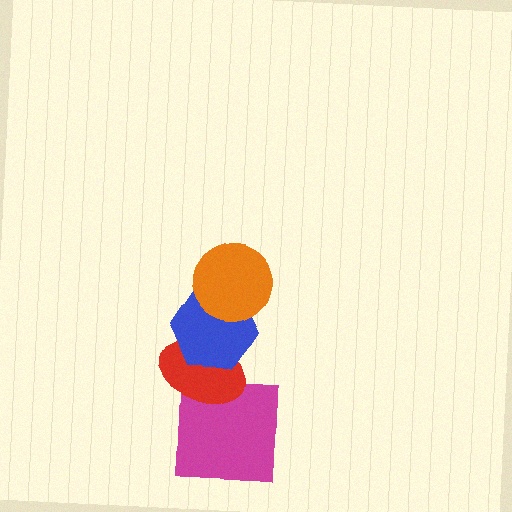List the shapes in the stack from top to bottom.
From top to bottom: the orange circle, the blue hexagon, the red ellipse, the magenta square.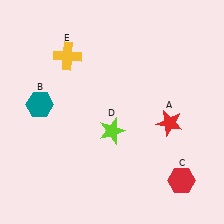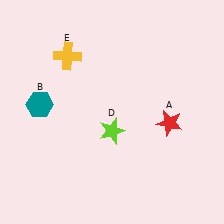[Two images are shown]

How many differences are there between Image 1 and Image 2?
There is 1 difference between the two images.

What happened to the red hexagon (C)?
The red hexagon (C) was removed in Image 2. It was in the bottom-right area of Image 1.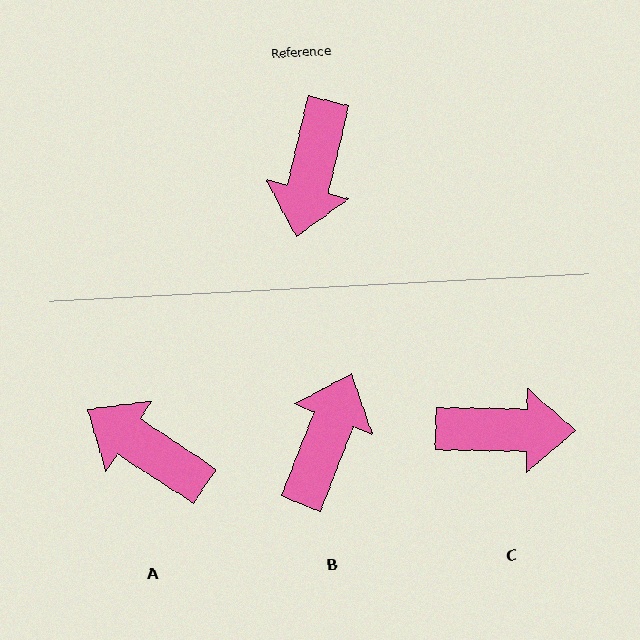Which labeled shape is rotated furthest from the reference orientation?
B, about 172 degrees away.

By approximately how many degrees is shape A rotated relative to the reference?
Approximately 110 degrees clockwise.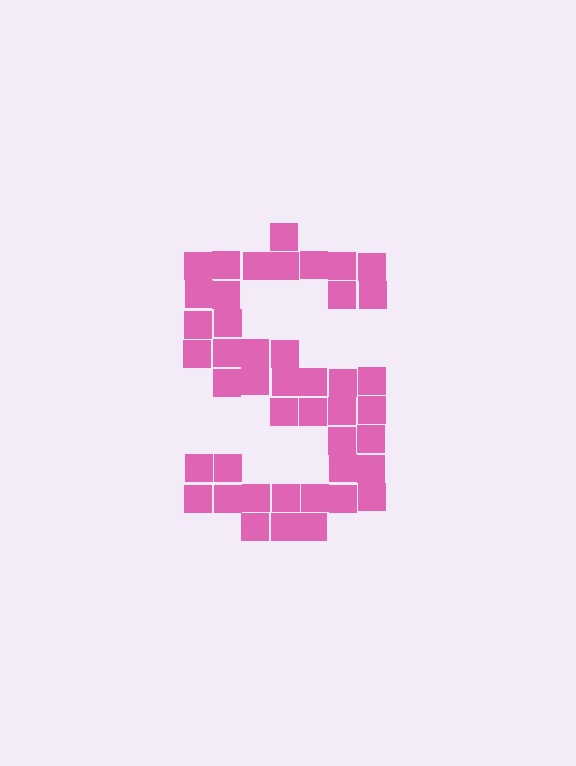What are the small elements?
The small elements are squares.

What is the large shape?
The large shape is the letter S.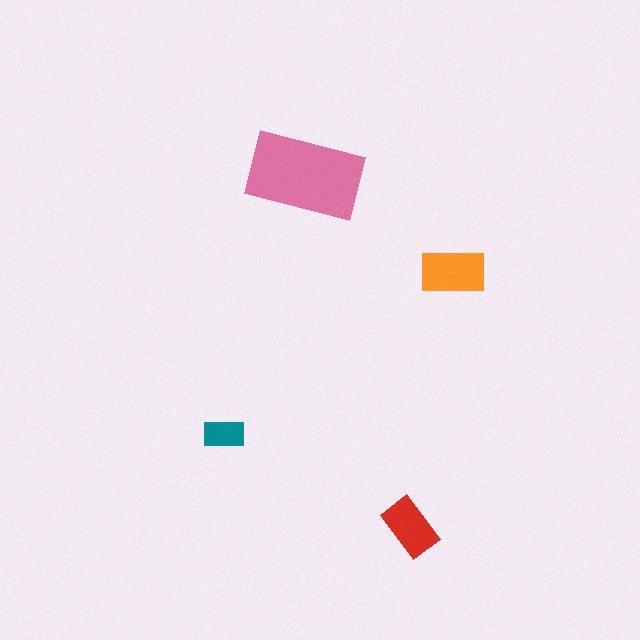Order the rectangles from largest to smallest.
the pink one, the orange one, the red one, the teal one.